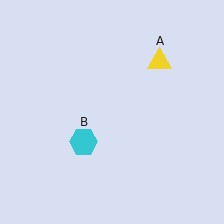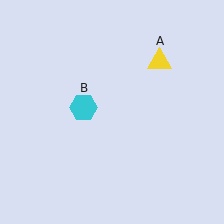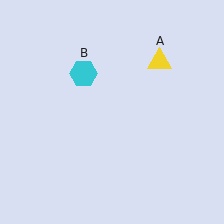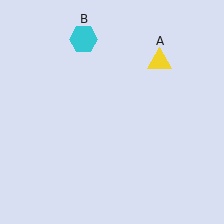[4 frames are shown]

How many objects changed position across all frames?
1 object changed position: cyan hexagon (object B).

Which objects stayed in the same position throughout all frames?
Yellow triangle (object A) remained stationary.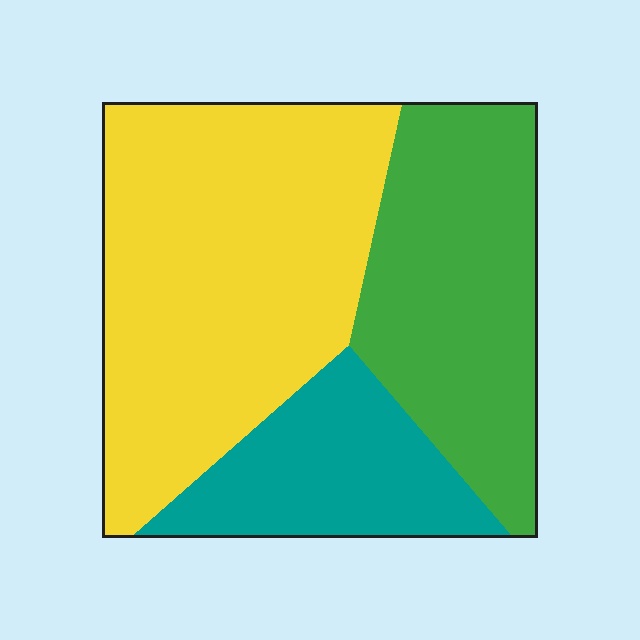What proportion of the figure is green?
Green covers about 30% of the figure.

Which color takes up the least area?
Teal, at roughly 20%.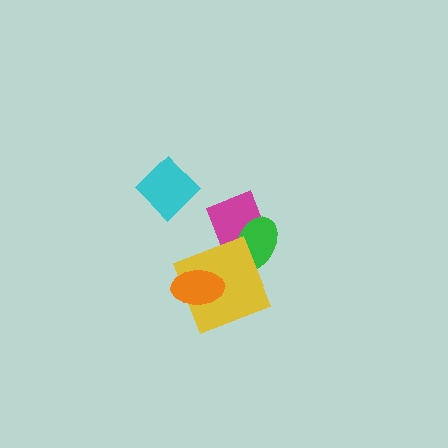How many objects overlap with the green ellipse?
2 objects overlap with the green ellipse.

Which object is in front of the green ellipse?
The yellow square is in front of the green ellipse.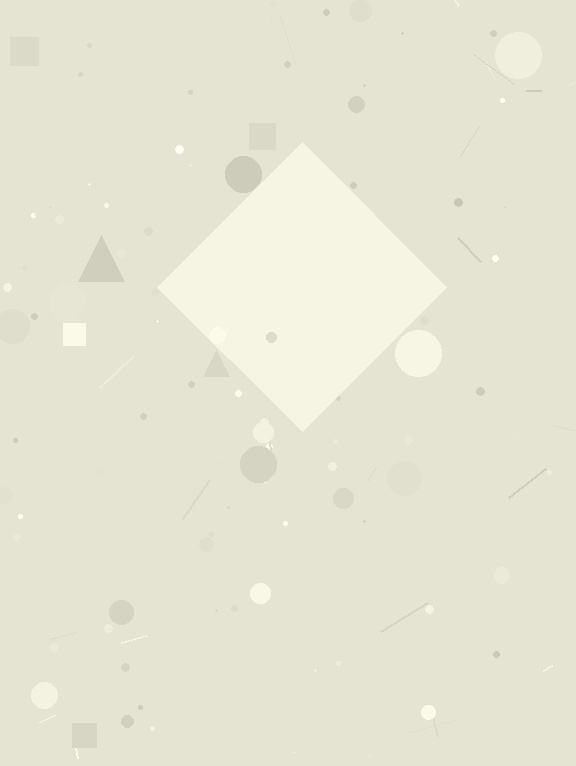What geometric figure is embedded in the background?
A diamond is embedded in the background.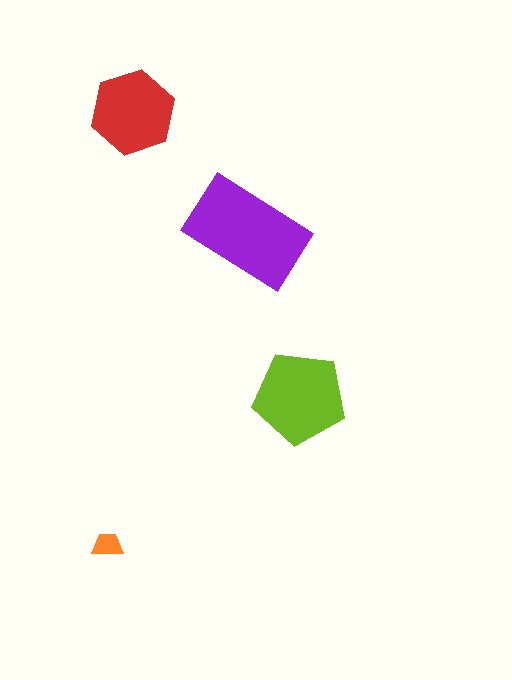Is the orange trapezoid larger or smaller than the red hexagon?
Smaller.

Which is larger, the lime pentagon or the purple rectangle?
The purple rectangle.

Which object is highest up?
The red hexagon is topmost.